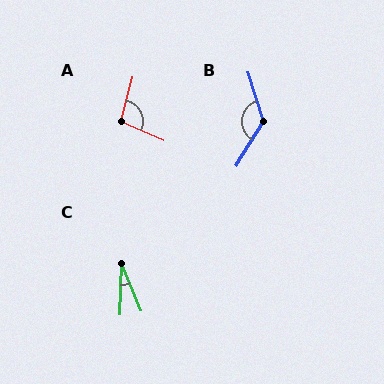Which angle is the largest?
B, at approximately 131 degrees.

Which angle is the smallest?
C, at approximately 24 degrees.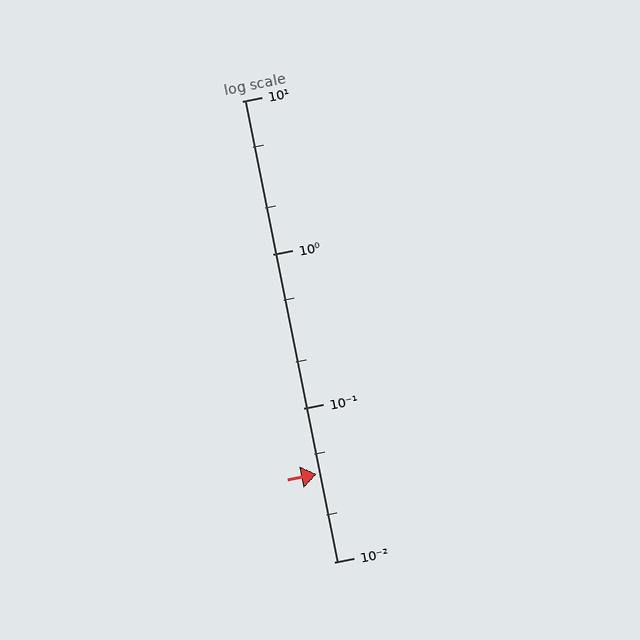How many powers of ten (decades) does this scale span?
The scale spans 3 decades, from 0.01 to 10.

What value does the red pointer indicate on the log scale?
The pointer indicates approximately 0.037.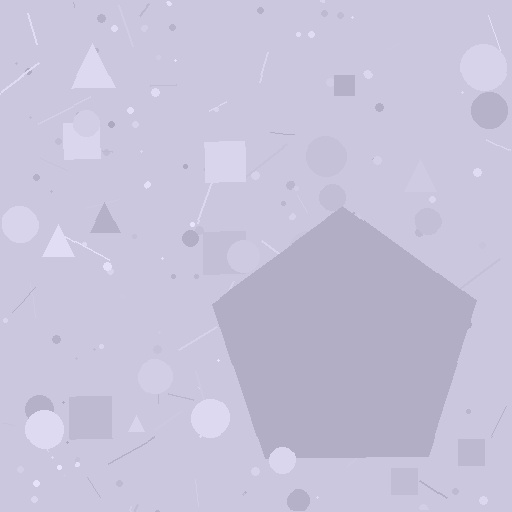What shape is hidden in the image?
A pentagon is hidden in the image.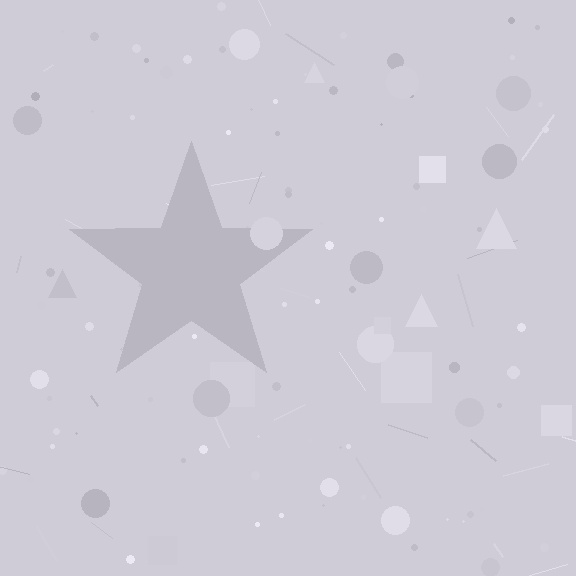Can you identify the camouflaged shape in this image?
The camouflaged shape is a star.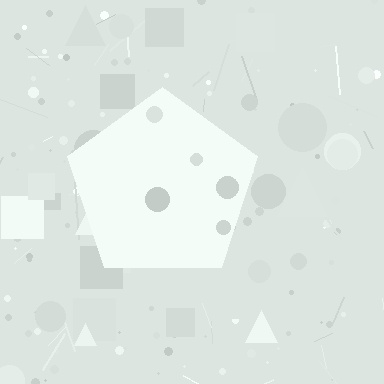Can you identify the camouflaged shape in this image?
The camouflaged shape is a pentagon.